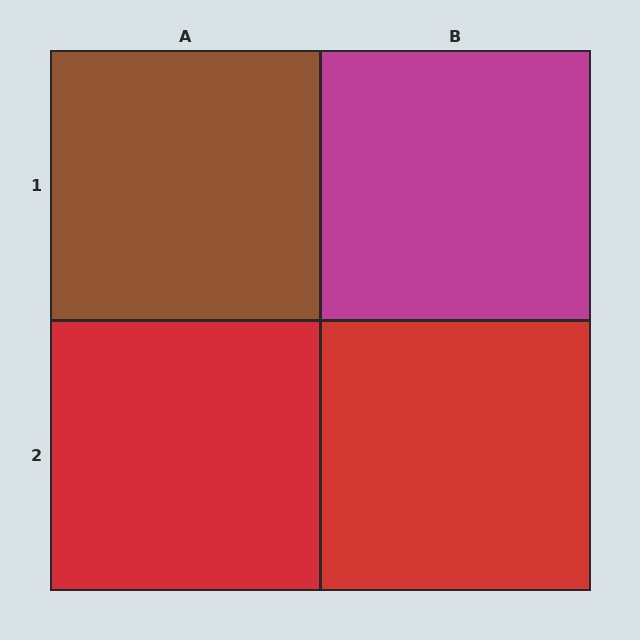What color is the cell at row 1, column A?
Brown.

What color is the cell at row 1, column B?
Magenta.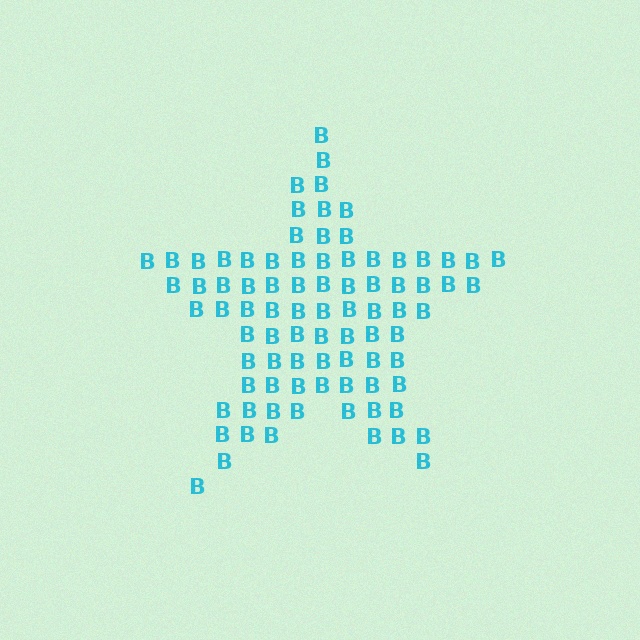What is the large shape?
The large shape is a star.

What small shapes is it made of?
It is made of small letter B's.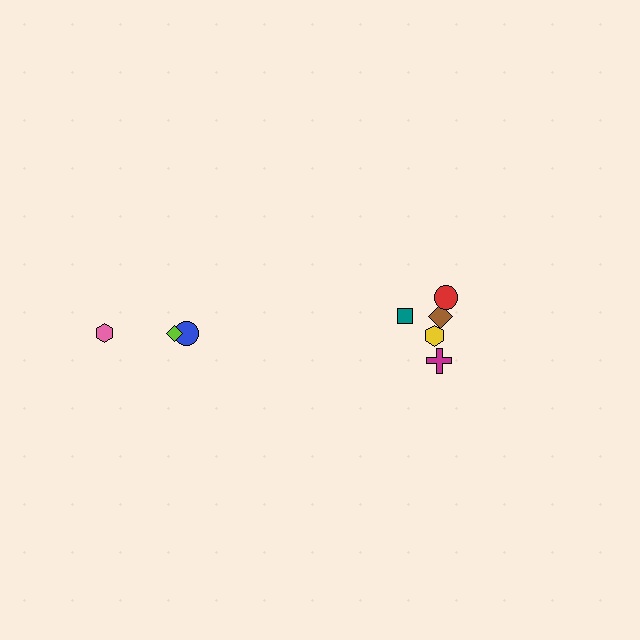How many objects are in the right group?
There are 5 objects.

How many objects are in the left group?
There are 3 objects.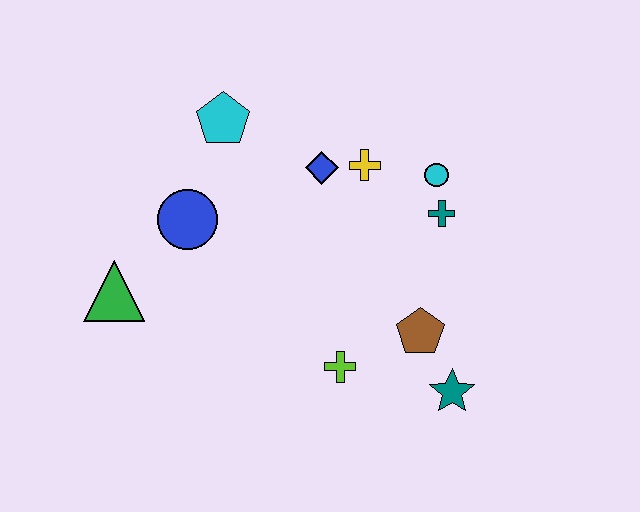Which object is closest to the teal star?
The brown pentagon is closest to the teal star.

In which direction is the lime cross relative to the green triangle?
The lime cross is to the right of the green triangle.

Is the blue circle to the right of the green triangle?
Yes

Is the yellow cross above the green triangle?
Yes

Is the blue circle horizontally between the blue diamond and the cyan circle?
No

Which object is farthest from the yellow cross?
The green triangle is farthest from the yellow cross.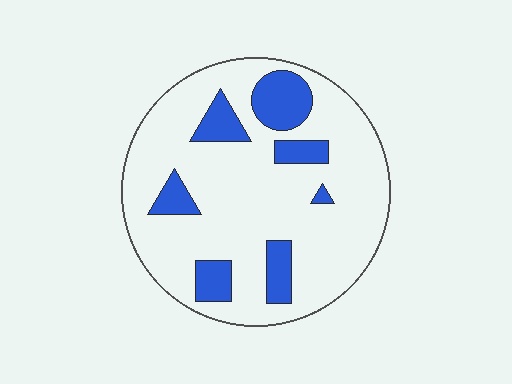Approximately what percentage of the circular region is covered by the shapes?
Approximately 20%.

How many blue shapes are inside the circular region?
7.